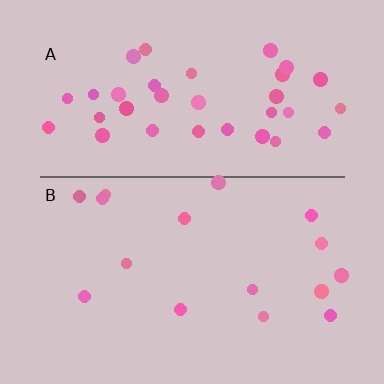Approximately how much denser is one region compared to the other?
Approximately 2.2× — region A over region B.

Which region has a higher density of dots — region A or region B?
A (the top).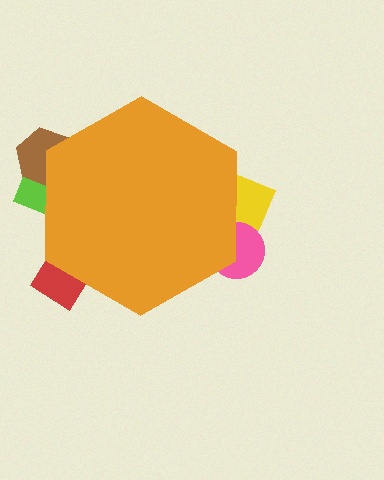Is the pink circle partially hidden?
Yes, the pink circle is partially hidden behind the orange hexagon.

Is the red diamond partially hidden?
Yes, the red diamond is partially hidden behind the orange hexagon.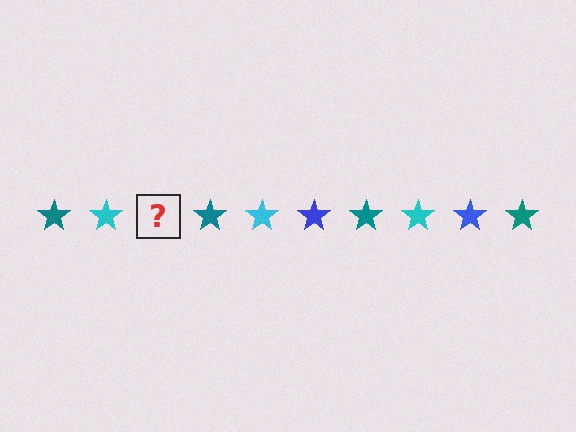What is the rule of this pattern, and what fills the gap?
The rule is that the pattern cycles through teal, cyan, blue stars. The gap should be filled with a blue star.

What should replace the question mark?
The question mark should be replaced with a blue star.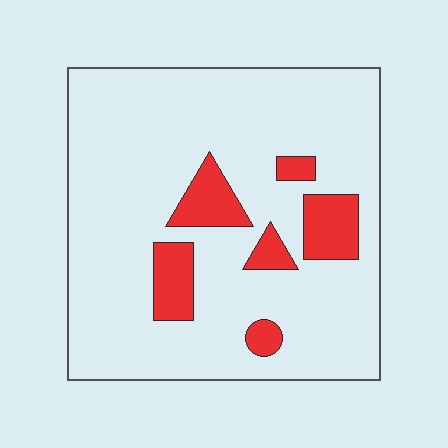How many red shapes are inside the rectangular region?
6.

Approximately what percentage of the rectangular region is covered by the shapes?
Approximately 15%.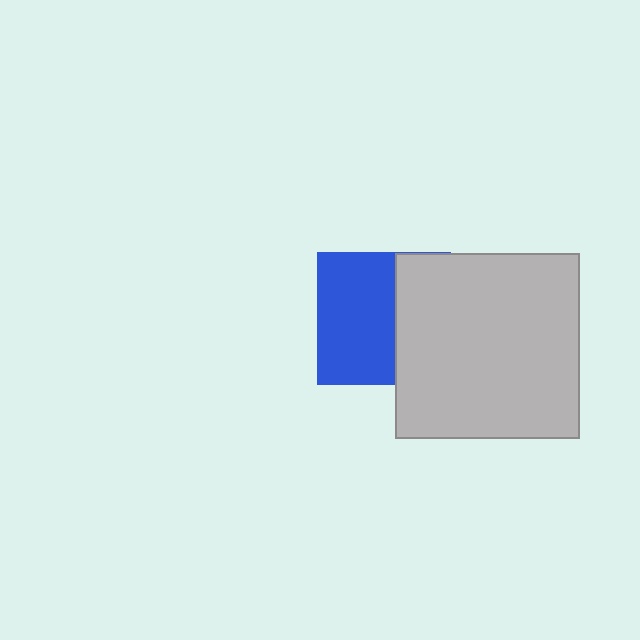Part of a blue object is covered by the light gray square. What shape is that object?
It is a square.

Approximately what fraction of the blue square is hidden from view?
Roughly 41% of the blue square is hidden behind the light gray square.